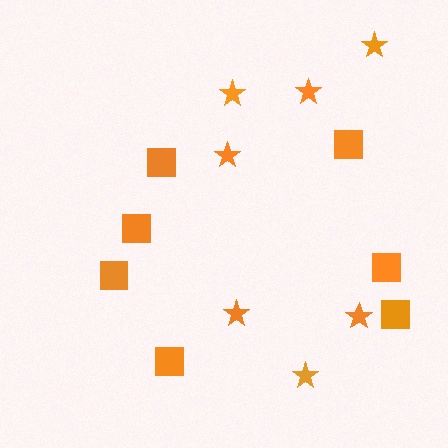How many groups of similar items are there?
There are 2 groups: one group of squares (7) and one group of stars (7).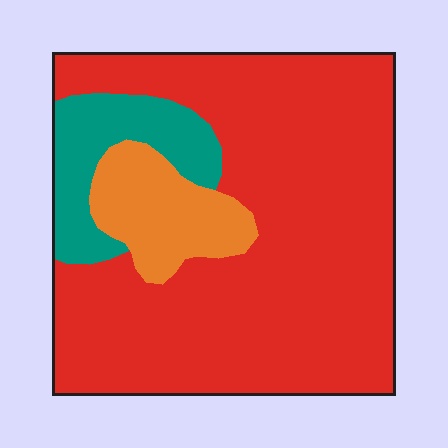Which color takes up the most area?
Red, at roughly 75%.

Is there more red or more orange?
Red.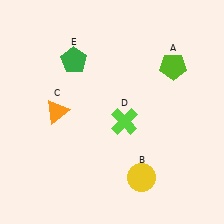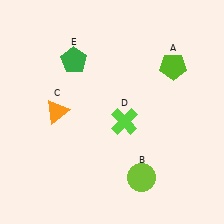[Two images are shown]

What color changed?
The circle (B) changed from yellow in Image 1 to lime in Image 2.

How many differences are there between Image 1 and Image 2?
There is 1 difference between the two images.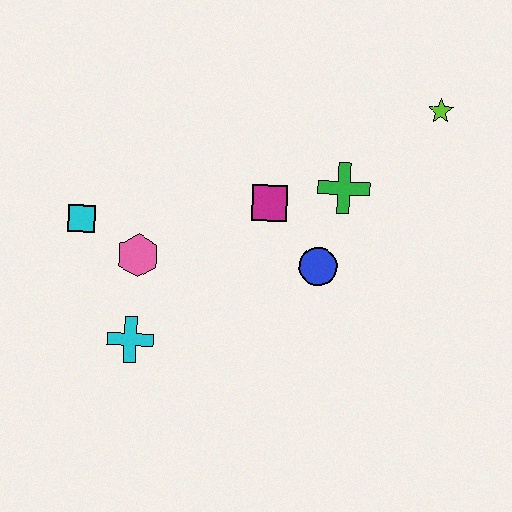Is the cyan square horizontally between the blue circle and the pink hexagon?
No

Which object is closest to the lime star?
The green cross is closest to the lime star.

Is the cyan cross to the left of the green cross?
Yes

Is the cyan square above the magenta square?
No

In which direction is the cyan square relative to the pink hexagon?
The cyan square is to the left of the pink hexagon.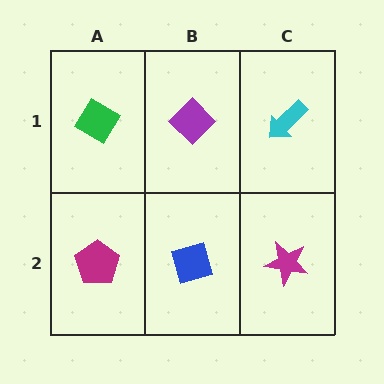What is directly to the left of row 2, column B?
A magenta pentagon.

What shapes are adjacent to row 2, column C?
A cyan arrow (row 1, column C), a blue diamond (row 2, column B).